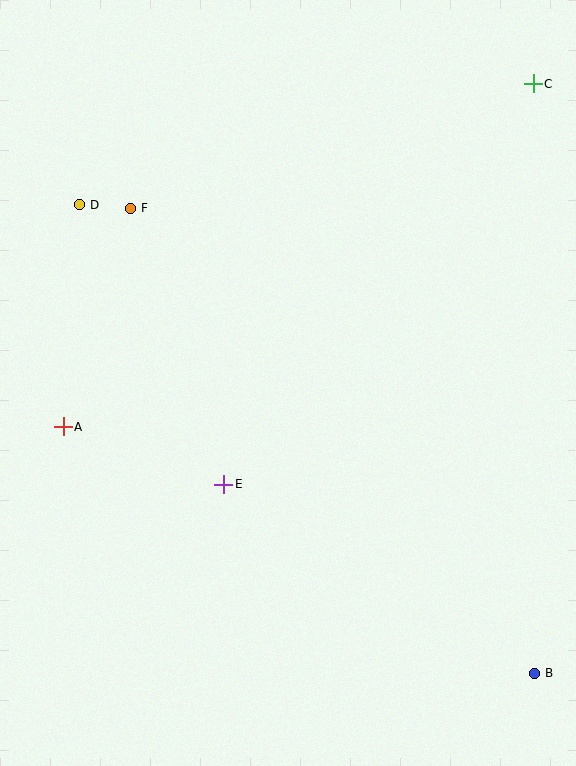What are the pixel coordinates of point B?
Point B is at (534, 673).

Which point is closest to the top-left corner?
Point D is closest to the top-left corner.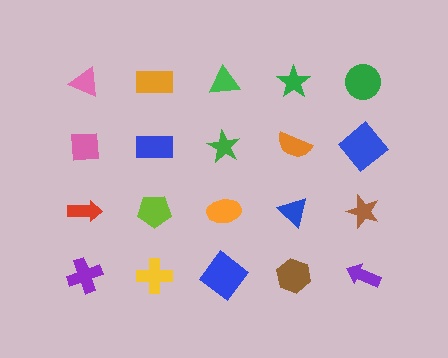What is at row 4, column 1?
A purple cross.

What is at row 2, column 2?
A blue rectangle.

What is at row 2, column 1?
A pink square.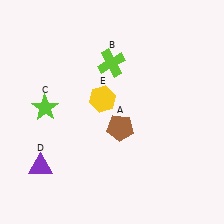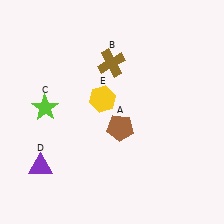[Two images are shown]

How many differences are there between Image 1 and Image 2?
There is 1 difference between the two images.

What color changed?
The cross (B) changed from lime in Image 1 to brown in Image 2.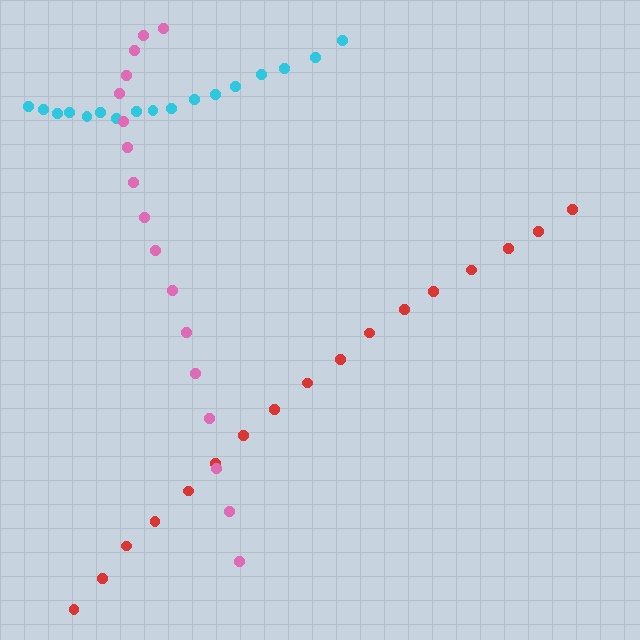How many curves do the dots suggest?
There are 3 distinct paths.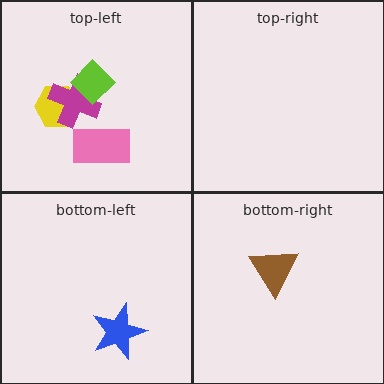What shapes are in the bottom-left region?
The blue star.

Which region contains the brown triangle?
The bottom-right region.